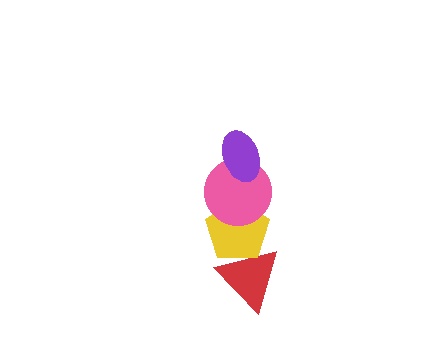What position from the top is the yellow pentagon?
The yellow pentagon is 3rd from the top.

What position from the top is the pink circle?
The pink circle is 2nd from the top.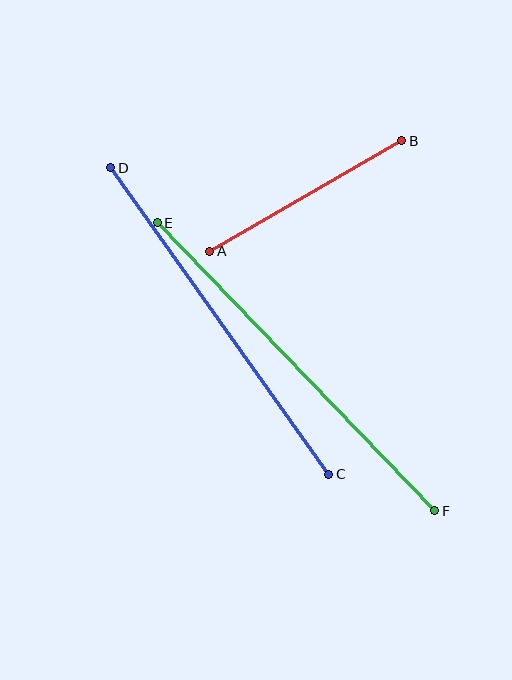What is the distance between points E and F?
The distance is approximately 400 pixels.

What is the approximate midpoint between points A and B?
The midpoint is at approximately (306, 196) pixels.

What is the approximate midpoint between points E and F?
The midpoint is at approximately (296, 367) pixels.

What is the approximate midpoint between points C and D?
The midpoint is at approximately (220, 321) pixels.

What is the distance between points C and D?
The distance is approximately 376 pixels.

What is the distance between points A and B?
The distance is approximately 222 pixels.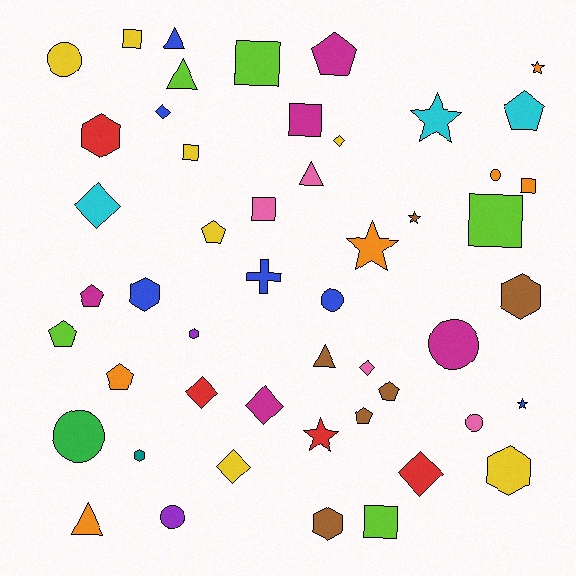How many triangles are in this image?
There are 5 triangles.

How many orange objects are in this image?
There are 6 orange objects.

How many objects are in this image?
There are 50 objects.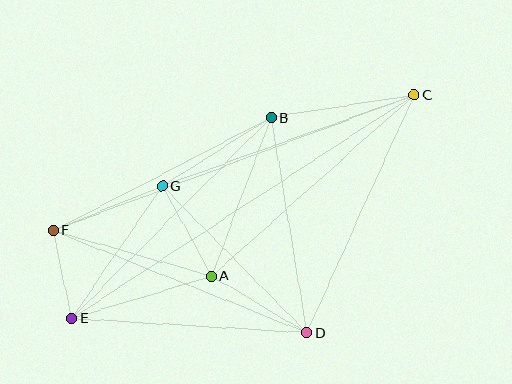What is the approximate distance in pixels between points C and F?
The distance between C and F is approximately 386 pixels.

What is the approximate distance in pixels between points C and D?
The distance between C and D is approximately 261 pixels.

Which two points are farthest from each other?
Points C and E are farthest from each other.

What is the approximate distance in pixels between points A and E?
The distance between A and E is approximately 146 pixels.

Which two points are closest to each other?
Points E and F are closest to each other.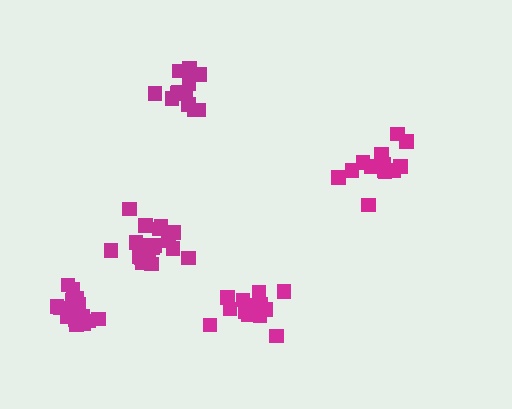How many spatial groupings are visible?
There are 5 spatial groupings.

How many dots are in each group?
Group 1: 12 dots, Group 2: 15 dots, Group 3: 18 dots, Group 4: 14 dots, Group 5: 15 dots (74 total).